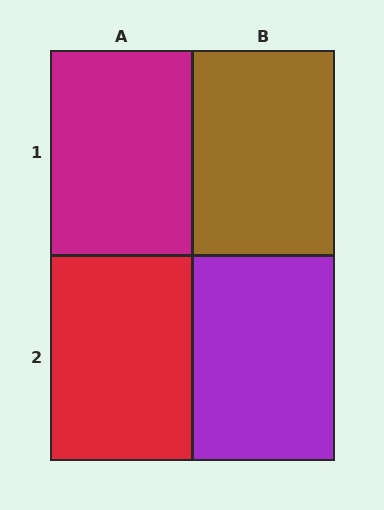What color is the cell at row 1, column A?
Magenta.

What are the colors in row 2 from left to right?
Red, purple.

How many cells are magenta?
1 cell is magenta.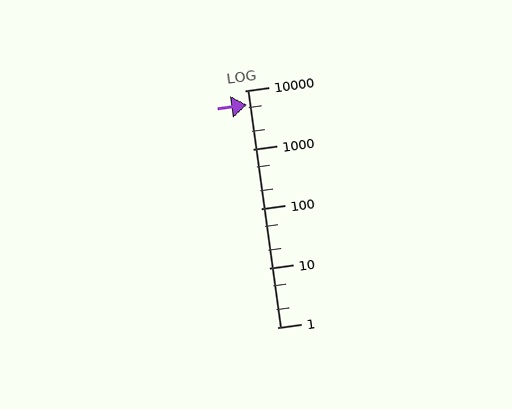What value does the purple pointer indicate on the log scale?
The pointer indicates approximately 5800.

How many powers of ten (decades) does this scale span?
The scale spans 4 decades, from 1 to 10000.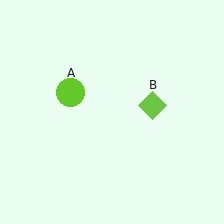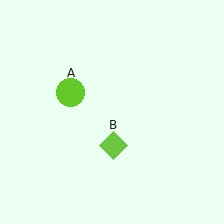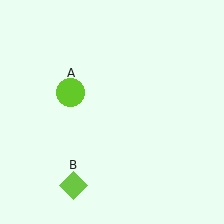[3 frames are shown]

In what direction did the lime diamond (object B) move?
The lime diamond (object B) moved down and to the left.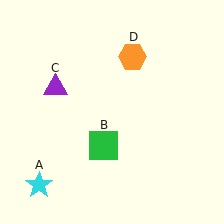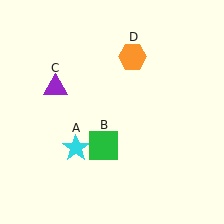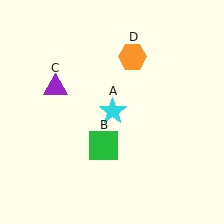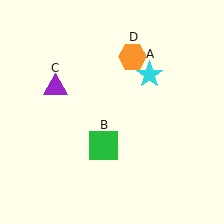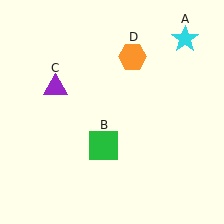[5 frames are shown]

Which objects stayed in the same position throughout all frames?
Green square (object B) and purple triangle (object C) and orange hexagon (object D) remained stationary.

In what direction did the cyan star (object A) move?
The cyan star (object A) moved up and to the right.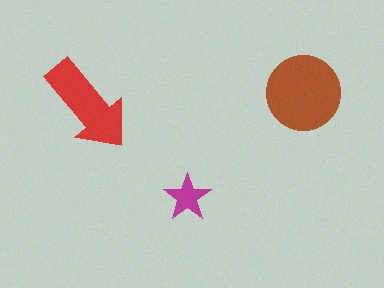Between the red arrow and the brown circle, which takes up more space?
The brown circle.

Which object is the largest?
The brown circle.